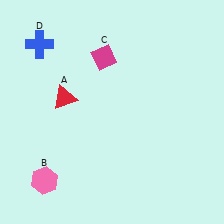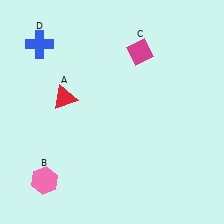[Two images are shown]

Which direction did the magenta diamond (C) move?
The magenta diamond (C) moved right.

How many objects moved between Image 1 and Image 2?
1 object moved between the two images.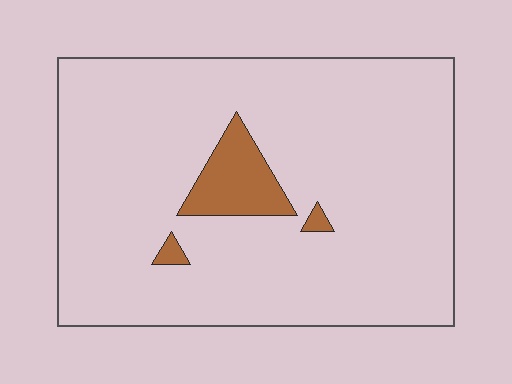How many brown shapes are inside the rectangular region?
3.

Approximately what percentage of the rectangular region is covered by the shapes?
Approximately 5%.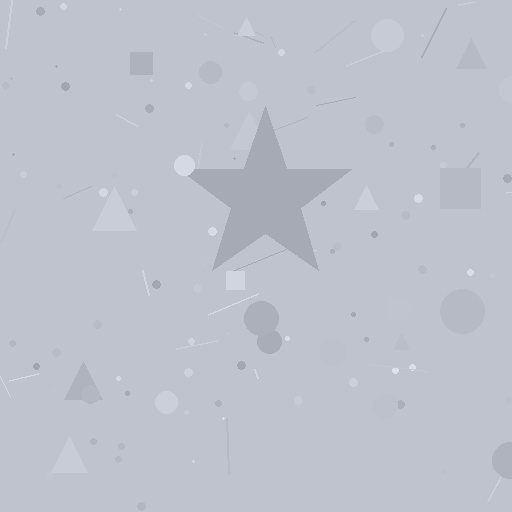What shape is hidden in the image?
A star is hidden in the image.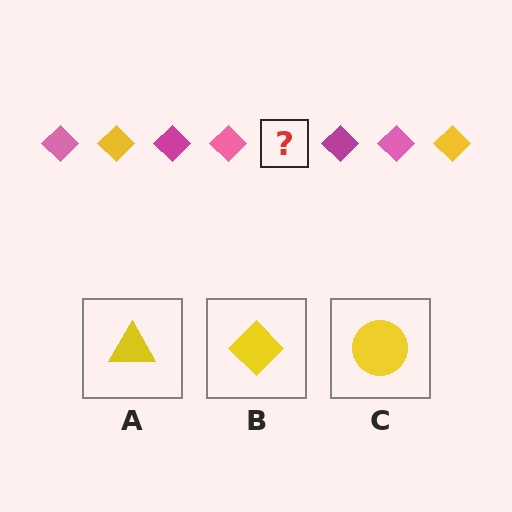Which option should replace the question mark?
Option B.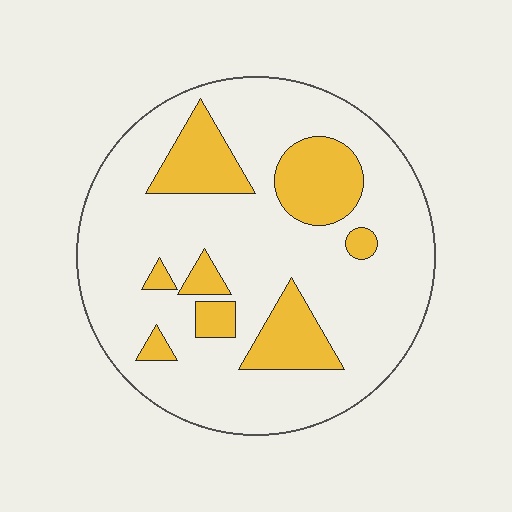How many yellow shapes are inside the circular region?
8.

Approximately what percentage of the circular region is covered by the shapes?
Approximately 20%.